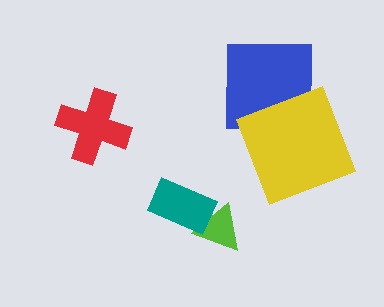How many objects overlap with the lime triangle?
1 object overlaps with the lime triangle.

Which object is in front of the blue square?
The yellow square is in front of the blue square.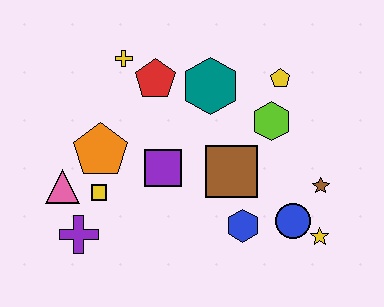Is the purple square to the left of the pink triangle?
No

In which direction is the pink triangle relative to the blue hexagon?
The pink triangle is to the left of the blue hexagon.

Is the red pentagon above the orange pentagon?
Yes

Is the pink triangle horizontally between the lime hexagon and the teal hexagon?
No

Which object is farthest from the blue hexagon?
The yellow cross is farthest from the blue hexagon.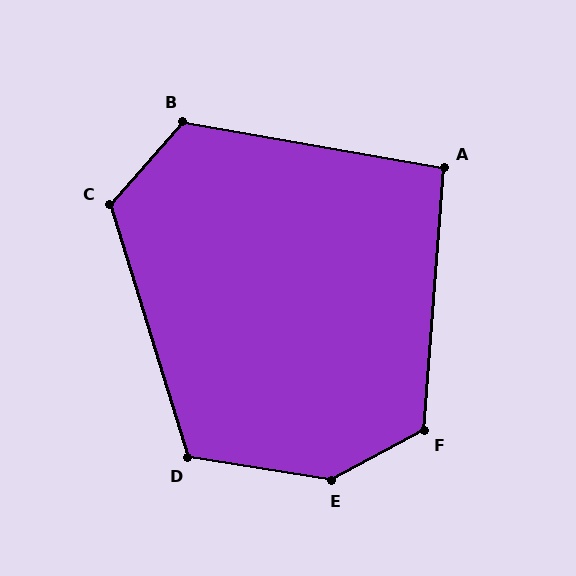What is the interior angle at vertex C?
Approximately 122 degrees (obtuse).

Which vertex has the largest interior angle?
E, at approximately 143 degrees.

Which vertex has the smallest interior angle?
A, at approximately 96 degrees.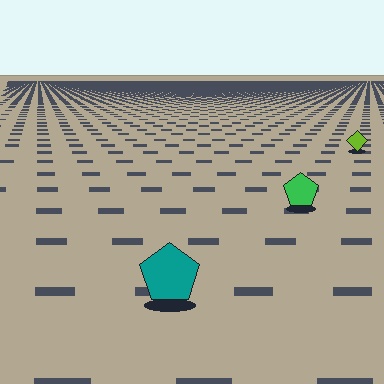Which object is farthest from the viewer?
The lime diamond is farthest from the viewer. It appears smaller and the ground texture around it is denser.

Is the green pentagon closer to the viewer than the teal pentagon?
No. The teal pentagon is closer — you can tell from the texture gradient: the ground texture is coarser near it.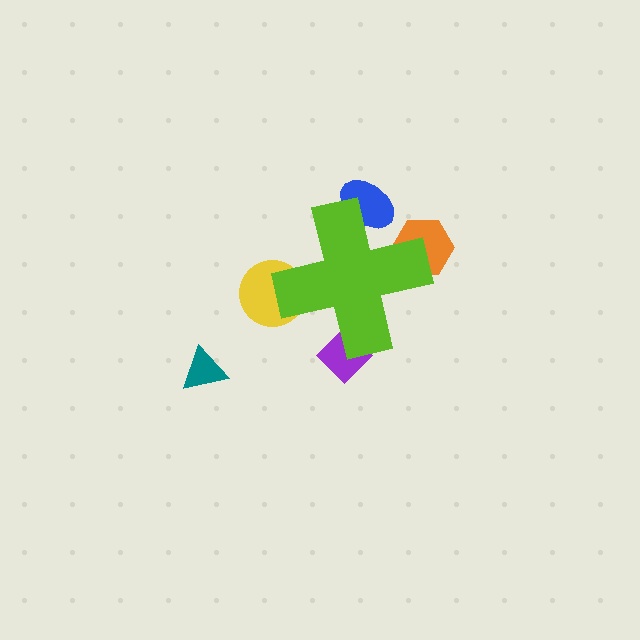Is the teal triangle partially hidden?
No, the teal triangle is fully visible.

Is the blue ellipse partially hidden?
Yes, the blue ellipse is partially hidden behind the lime cross.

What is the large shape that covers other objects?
A lime cross.